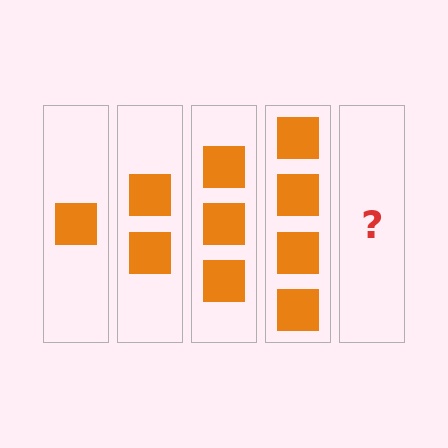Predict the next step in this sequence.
The next step is 5 squares.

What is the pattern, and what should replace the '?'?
The pattern is that each step adds one more square. The '?' should be 5 squares.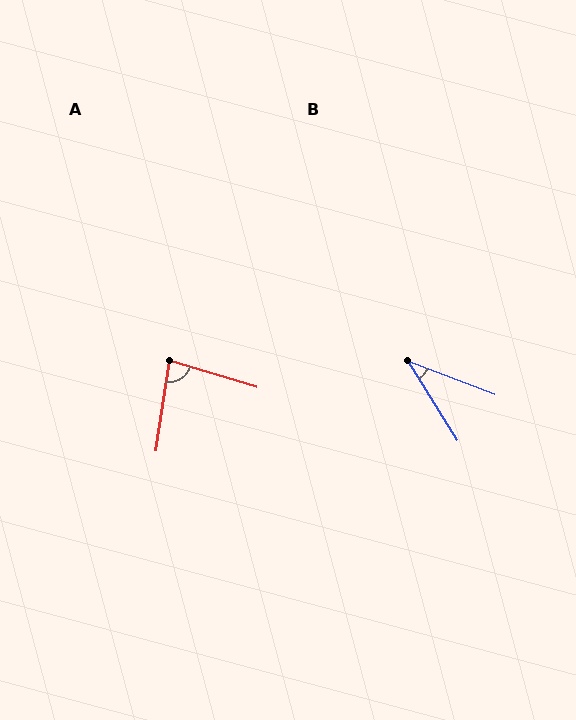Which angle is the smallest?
B, at approximately 37 degrees.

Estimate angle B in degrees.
Approximately 37 degrees.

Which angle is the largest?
A, at approximately 82 degrees.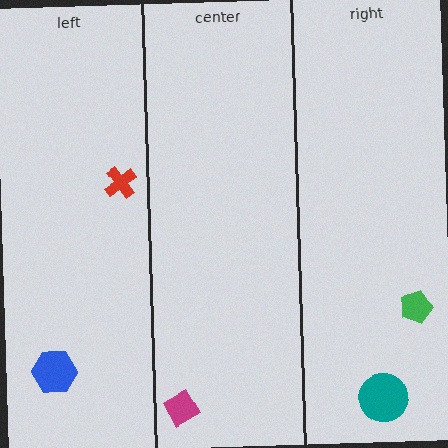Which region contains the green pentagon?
The right region.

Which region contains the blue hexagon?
The left region.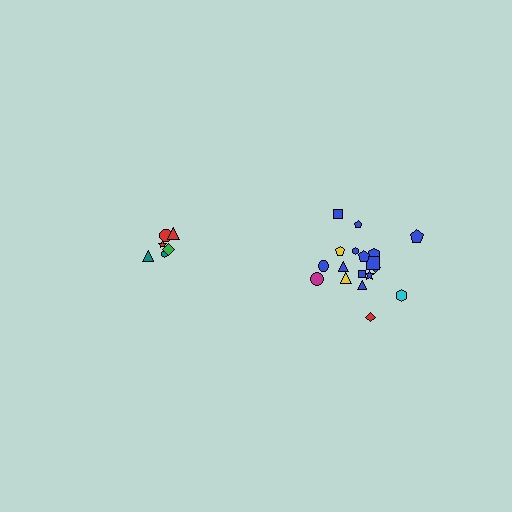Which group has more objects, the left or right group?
The right group.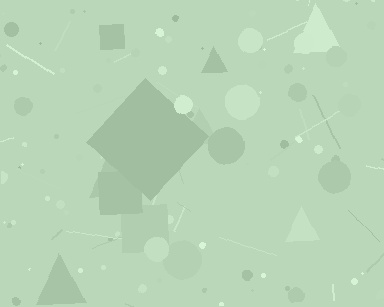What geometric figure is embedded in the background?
A diamond is embedded in the background.